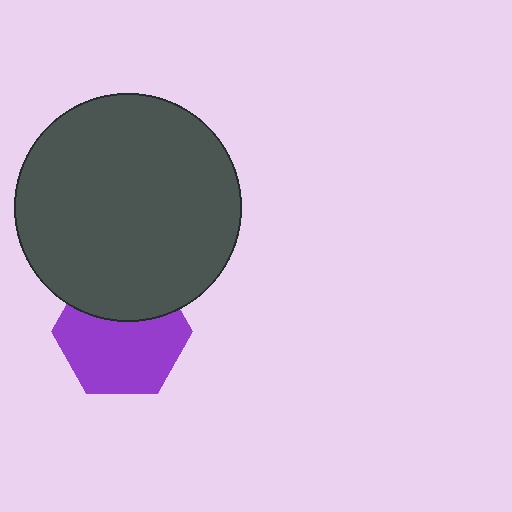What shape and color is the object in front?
The object in front is a dark gray circle.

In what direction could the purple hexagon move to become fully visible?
The purple hexagon could move down. That would shift it out from behind the dark gray circle entirely.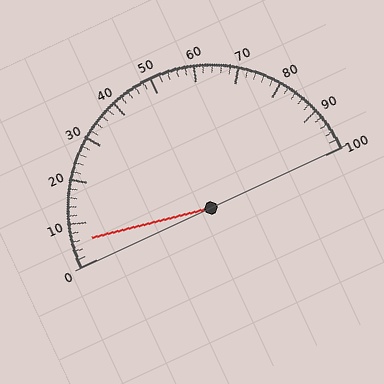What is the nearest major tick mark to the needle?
The nearest major tick mark is 10.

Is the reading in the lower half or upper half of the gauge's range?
The reading is in the lower half of the range (0 to 100).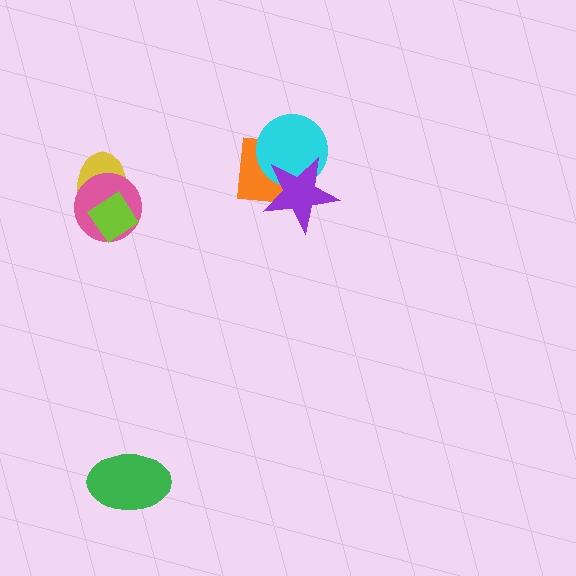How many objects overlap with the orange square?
2 objects overlap with the orange square.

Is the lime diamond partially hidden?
No, no other shape covers it.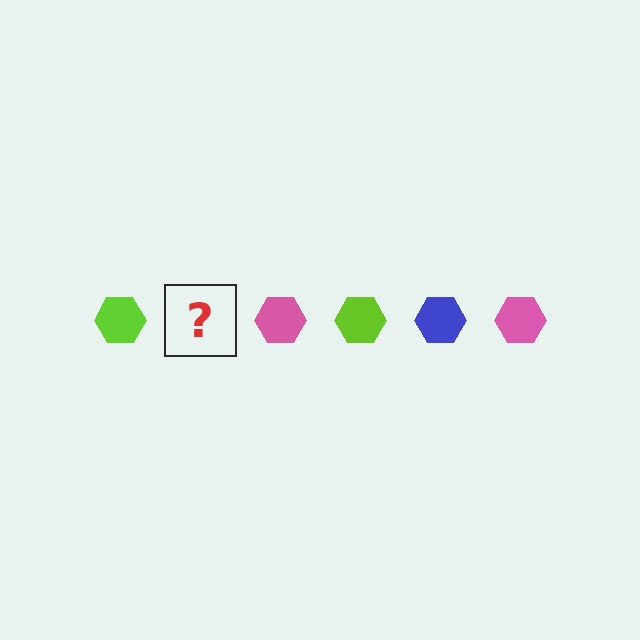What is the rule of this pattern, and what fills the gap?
The rule is that the pattern cycles through lime, blue, pink hexagons. The gap should be filled with a blue hexagon.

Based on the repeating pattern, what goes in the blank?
The blank should be a blue hexagon.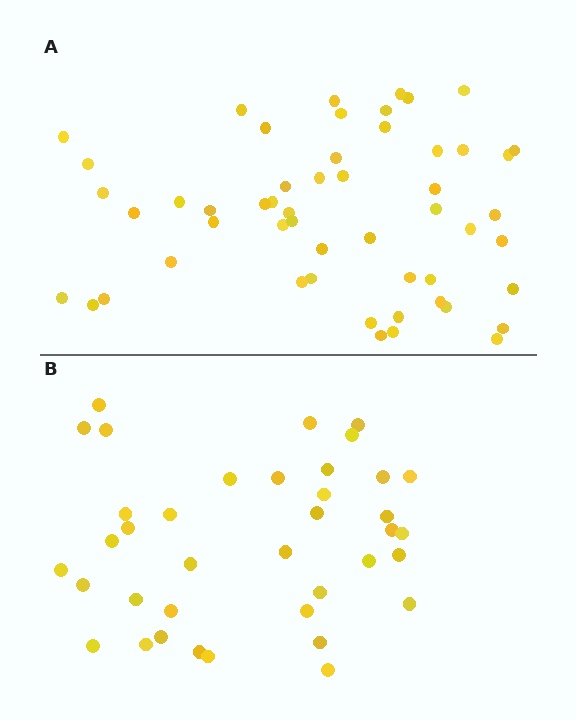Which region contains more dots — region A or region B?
Region A (the top region) has more dots.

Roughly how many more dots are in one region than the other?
Region A has approximately 15 more dots than region B.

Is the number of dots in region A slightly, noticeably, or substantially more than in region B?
Region A has noticeably more, but not dramatically so. The ratio is roughly 1.4 to 1.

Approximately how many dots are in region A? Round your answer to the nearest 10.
About 50 dots. (The exact count is 53, which rounds to 50.)